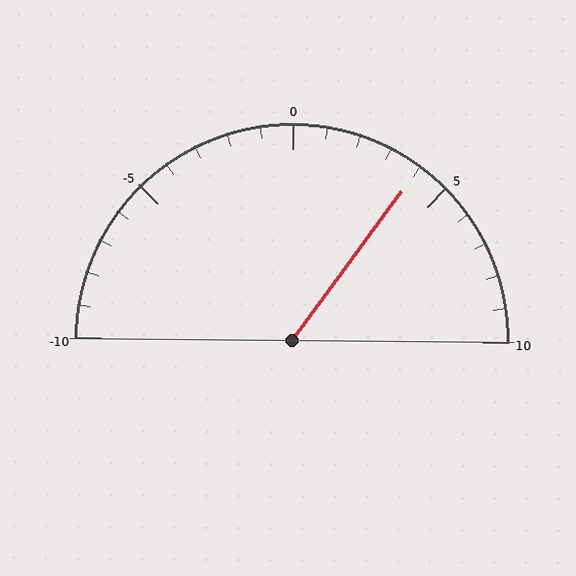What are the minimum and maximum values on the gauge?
The gauge ranges from -10 to 10.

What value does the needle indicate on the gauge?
The needle indicates approximately 4.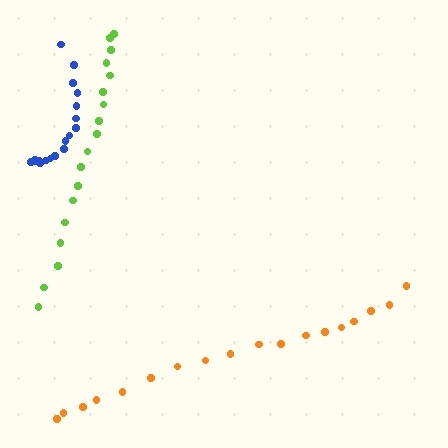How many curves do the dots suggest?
There are 3 distinct paths.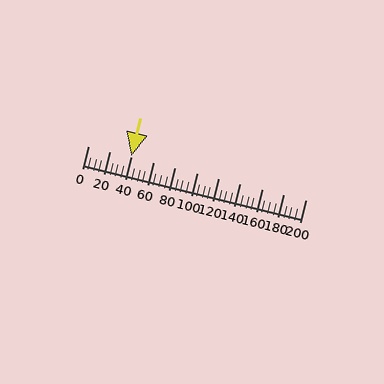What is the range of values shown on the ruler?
The ruler shows values from 0 to 200.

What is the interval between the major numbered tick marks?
The major tick marks are spaced 20 units apart.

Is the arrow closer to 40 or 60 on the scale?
The arrow is closer to 40.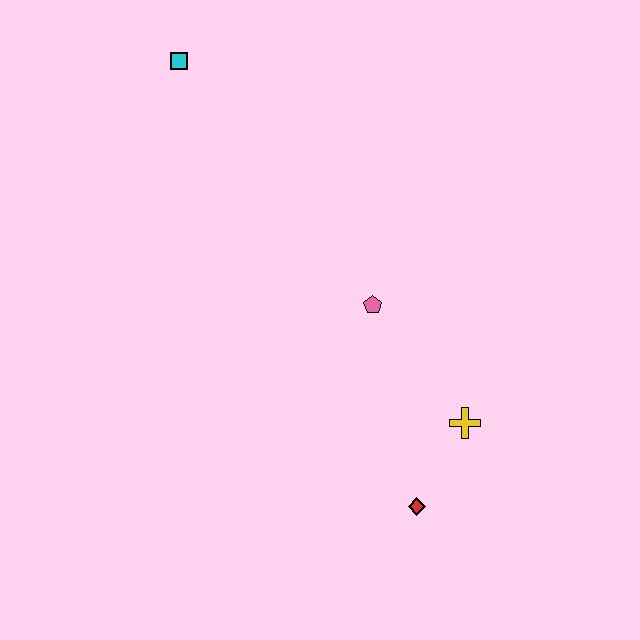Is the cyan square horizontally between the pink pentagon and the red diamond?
No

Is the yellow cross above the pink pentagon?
No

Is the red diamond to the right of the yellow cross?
No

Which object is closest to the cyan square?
The pink pentagon is closest to the cyan square.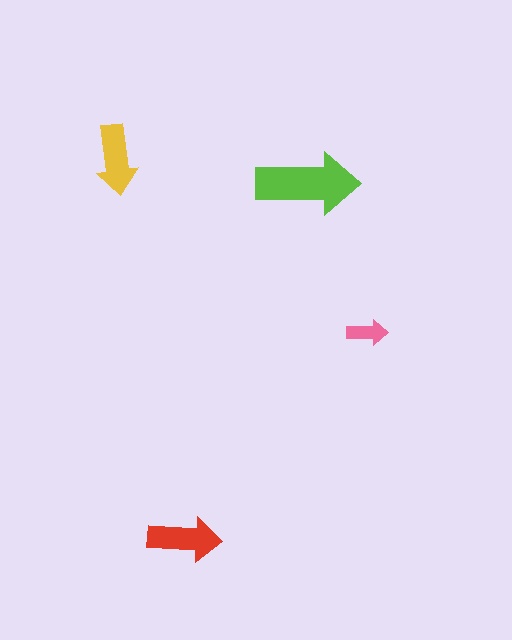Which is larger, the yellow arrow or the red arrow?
The red one.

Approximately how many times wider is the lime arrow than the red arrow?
About 1.5 times wider.